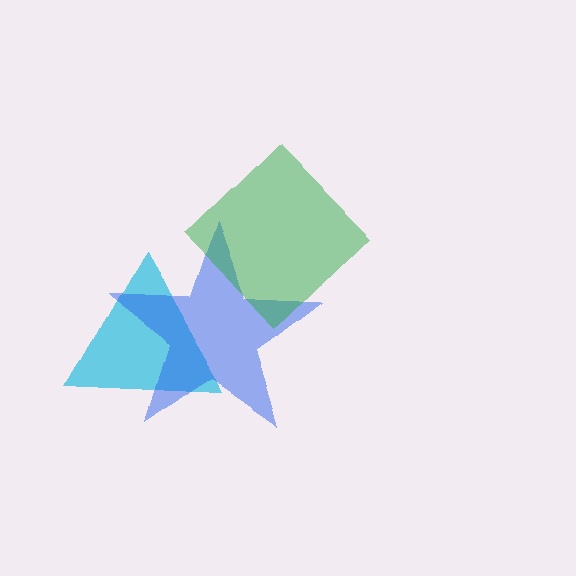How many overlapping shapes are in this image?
There are 3 overlapping shapes in the image.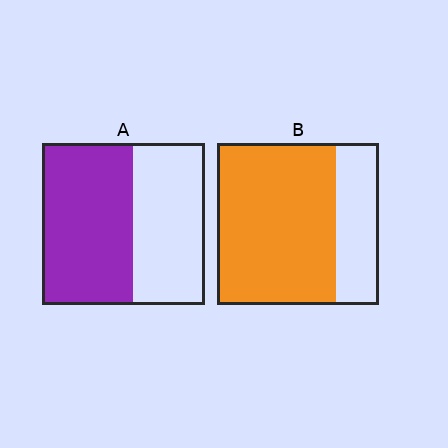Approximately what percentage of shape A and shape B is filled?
A is approximately 55% and B is approximately 75%.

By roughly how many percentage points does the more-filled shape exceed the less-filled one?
By roughly 20 percentage points (B over A).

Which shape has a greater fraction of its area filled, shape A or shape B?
Shape B.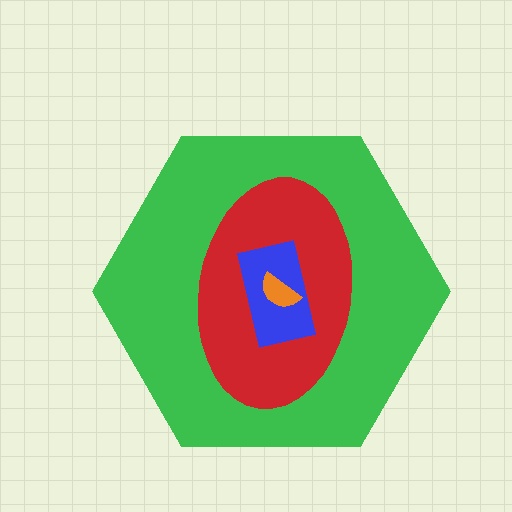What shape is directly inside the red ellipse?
The blue rectangle.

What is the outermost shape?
The green hexagon.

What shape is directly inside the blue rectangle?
The orange semicircle.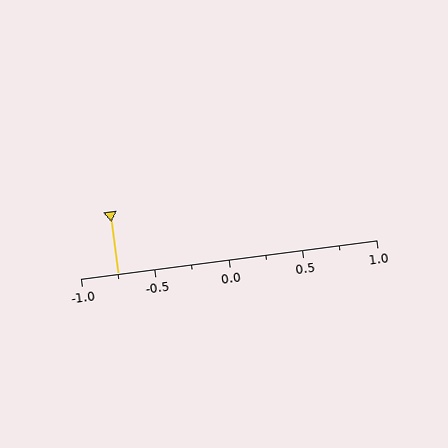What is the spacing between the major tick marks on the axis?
The major ticks are spaced 0.5 apart.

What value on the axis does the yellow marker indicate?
The marker indicates approximately -0.75.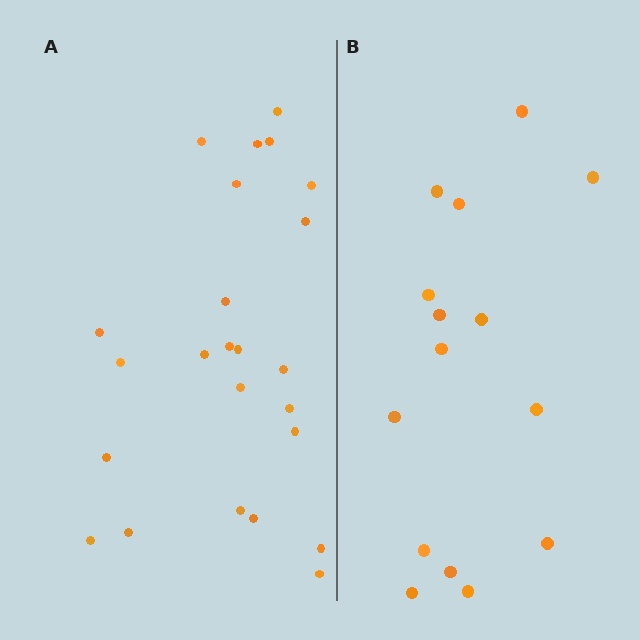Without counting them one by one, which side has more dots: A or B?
Region A (the left region) has more dots.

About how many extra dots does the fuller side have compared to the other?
Region A has roughly 8 or so more dots than region B.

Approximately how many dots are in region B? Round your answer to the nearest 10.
About 20 dots. (The exact count is 15, which rounds to 20.)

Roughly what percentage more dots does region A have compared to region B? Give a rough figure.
About 60% more.